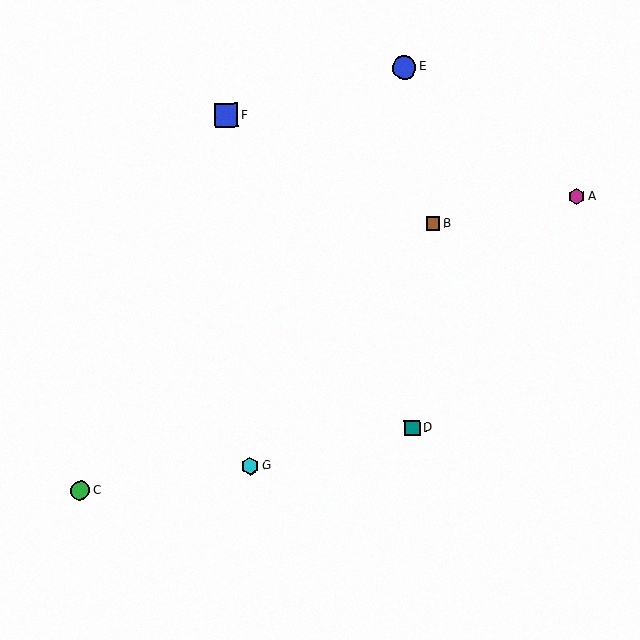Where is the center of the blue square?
The center of the blue square is at (226, 116).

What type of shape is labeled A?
Shape A is a magenta hexagon.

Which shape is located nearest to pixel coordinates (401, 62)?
The blue circle (labeled E) at (404, 68) is nearest to that location.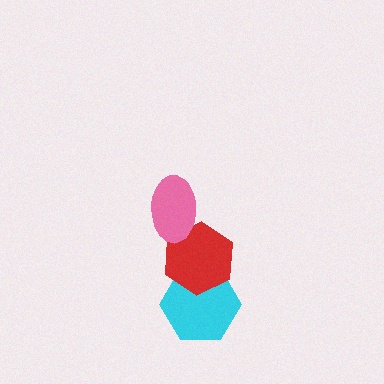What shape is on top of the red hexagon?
The pink ellipse is on top of the red hexagon.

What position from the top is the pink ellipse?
The pink ellipse is 1st from the top.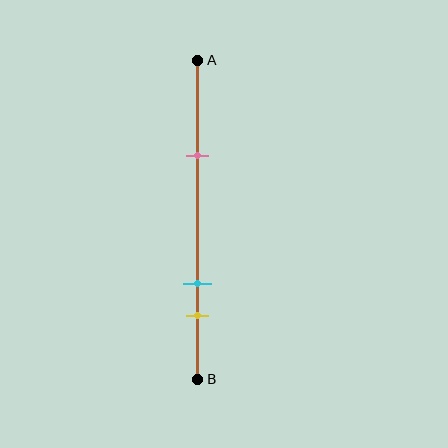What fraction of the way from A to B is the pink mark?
The pink mark is approximately 30% (0.3) of the way from A to B.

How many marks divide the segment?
There are 3 marks dividing the segment.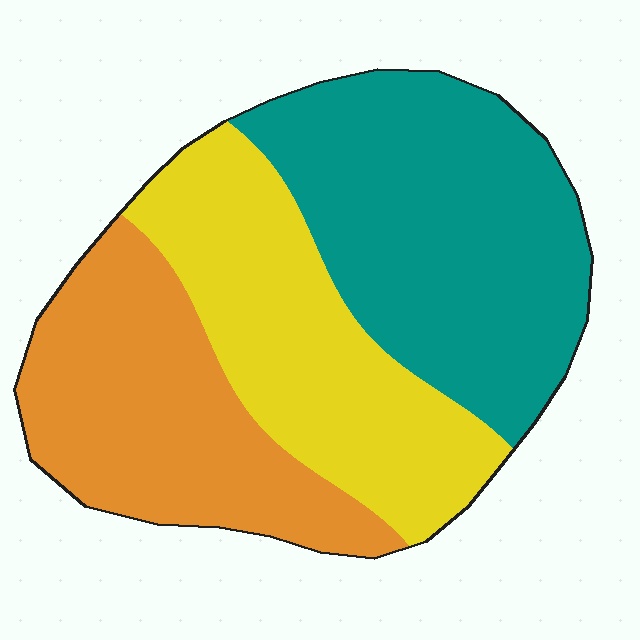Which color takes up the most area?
Teal, at roughly 40%.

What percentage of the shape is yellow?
Yellow covers roughly 30% of the shape.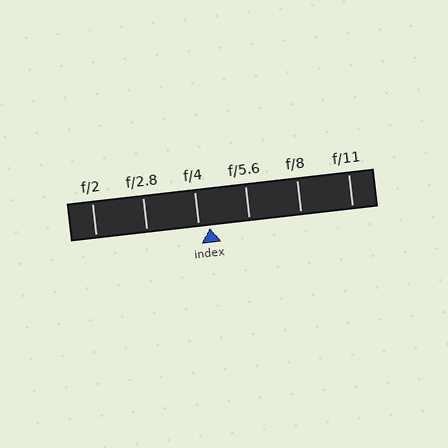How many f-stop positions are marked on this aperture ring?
There are 6 f-stop positions marked.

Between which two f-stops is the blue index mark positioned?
The index mark is between f/4 and f/5.6.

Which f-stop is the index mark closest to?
The index mark is closest to f/4.